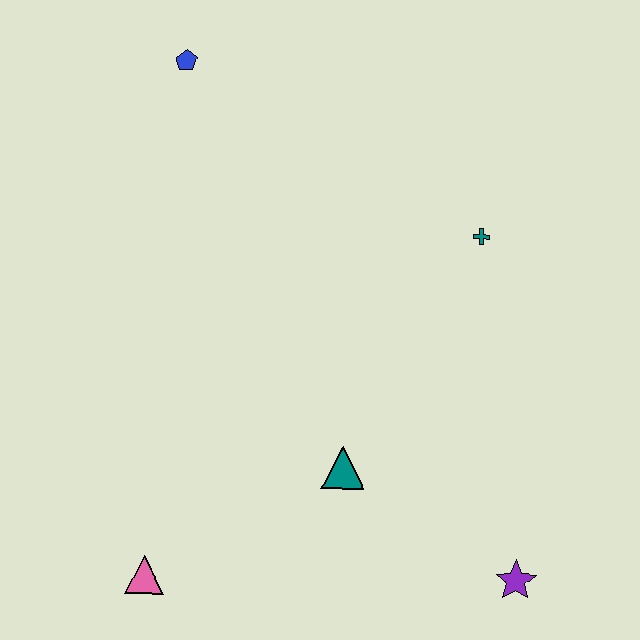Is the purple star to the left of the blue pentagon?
No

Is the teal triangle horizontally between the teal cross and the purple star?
No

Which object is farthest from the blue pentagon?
The purple star is farthest from the blue pentagon.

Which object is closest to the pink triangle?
The teal triangle is closest to the pink triangle.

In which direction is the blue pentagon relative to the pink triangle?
The blue pentagon is above the pink triangle.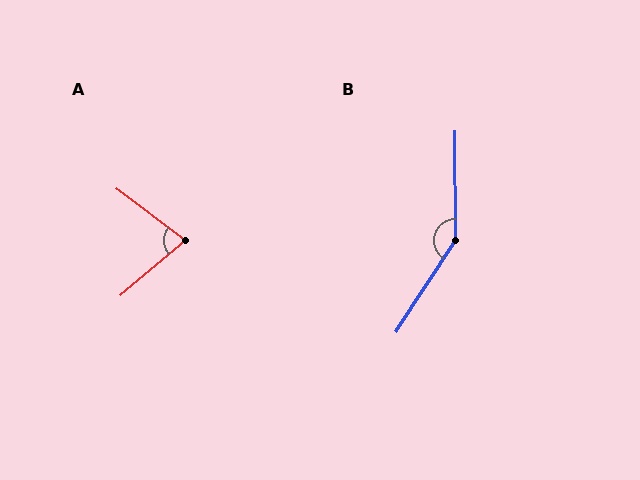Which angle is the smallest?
A, at approximately 77 degrees.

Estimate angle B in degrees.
Approximately 147 degrees.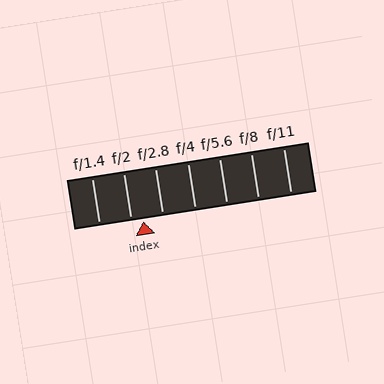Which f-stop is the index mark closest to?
The index mark is closest to f/2.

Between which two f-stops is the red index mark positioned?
The index mark is between f/2 and f/2.8.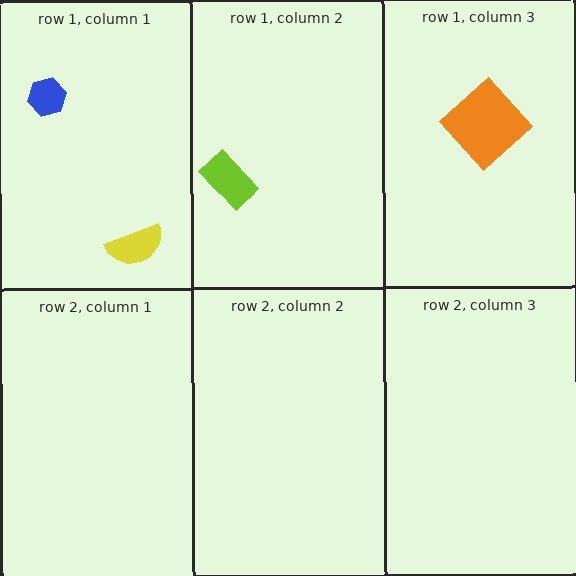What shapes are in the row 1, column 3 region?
The orange diamond.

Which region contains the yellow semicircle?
The row 1, column 1 region.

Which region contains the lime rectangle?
The row 1, column 2 region.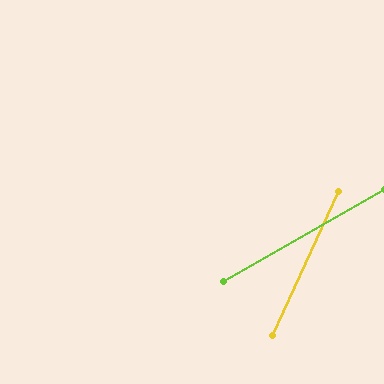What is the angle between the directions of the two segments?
Approximately 36 degrees.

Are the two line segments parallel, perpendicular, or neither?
Neither parallel nor perpendicular — they differ by about 36°.